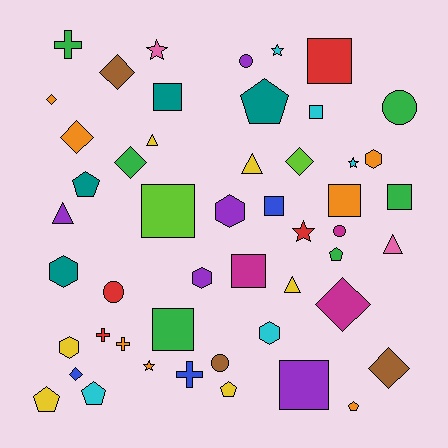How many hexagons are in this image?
There are 6 hexagons.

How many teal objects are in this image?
There are 4 teal objects.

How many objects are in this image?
There are 50 objects.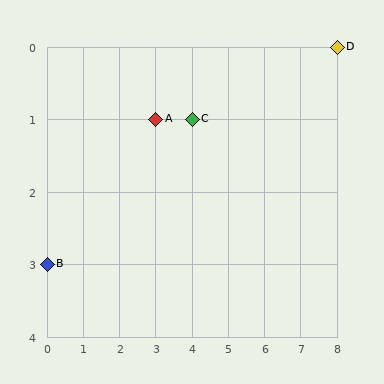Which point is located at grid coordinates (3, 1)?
Point A is at (3, 1).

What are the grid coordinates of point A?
Point A is at grid coordinates (3, 1).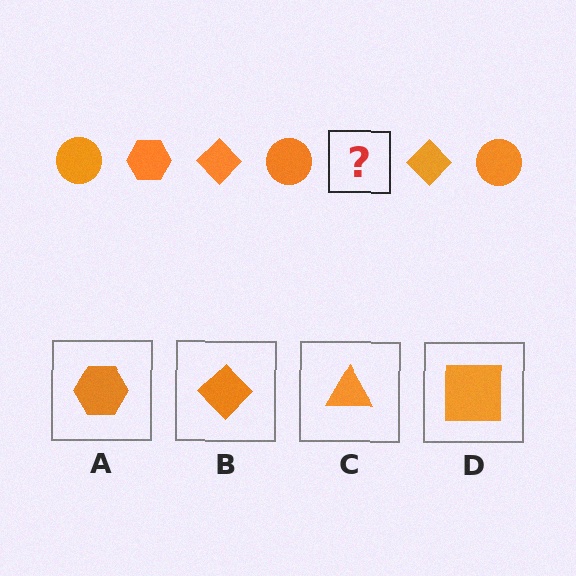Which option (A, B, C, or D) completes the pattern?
A.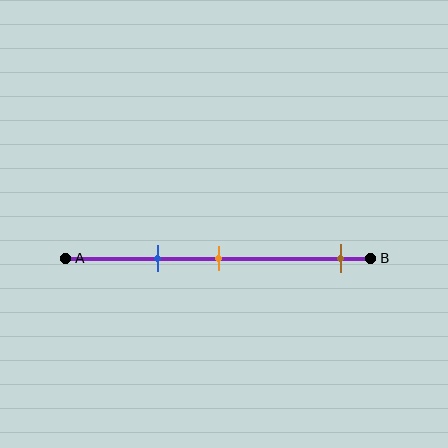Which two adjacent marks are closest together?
The blue and orange marks are the closest adjacent pair.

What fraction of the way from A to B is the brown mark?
The brown mark is approximately 90% (0.9) of the way from A to B.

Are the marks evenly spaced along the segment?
No, the marks are not evenly spaced.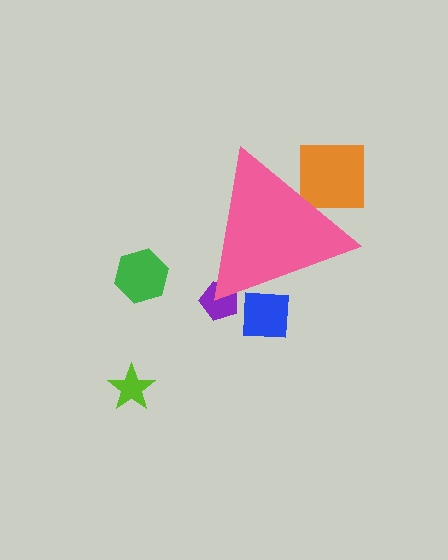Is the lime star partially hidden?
No, the lime star is fully visible.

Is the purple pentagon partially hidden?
Yes, the purple pentagon is partially hidden behind the pink triangle.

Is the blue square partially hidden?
Yes, the blue square is partially hidden behind the pink triangle.